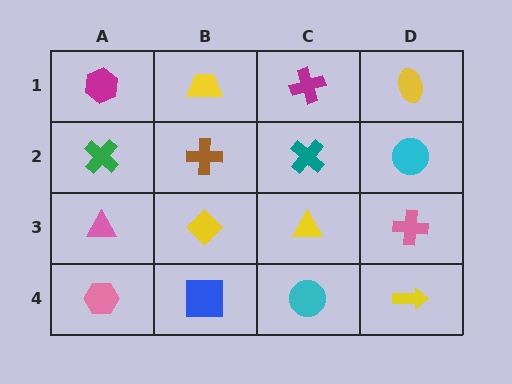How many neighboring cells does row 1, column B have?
3.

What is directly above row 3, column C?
A teal cross.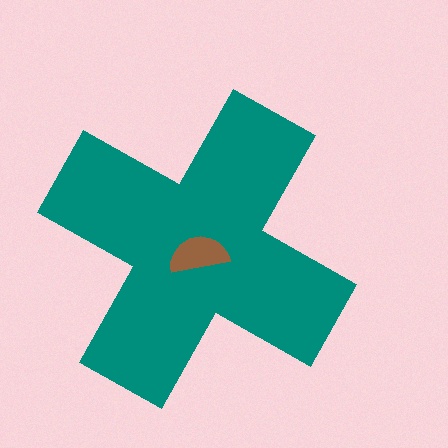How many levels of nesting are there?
2.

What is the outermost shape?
The teal cross.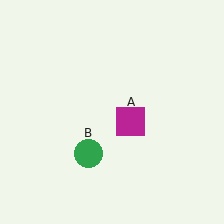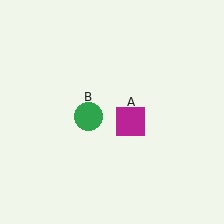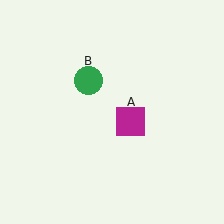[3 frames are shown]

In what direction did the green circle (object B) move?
The green circle (object B) moved up.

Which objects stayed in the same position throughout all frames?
Magenta square (object A) remained stationary.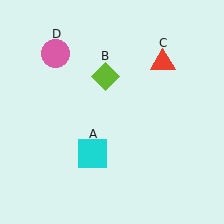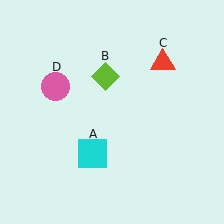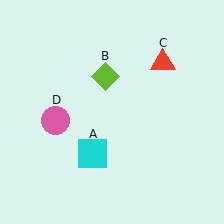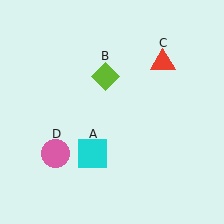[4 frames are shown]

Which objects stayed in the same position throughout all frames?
Cyan square (object A) and lime diamond (object B) and red triangle (object C) remained stationary.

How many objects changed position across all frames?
1 object changed position: pink circle (object D).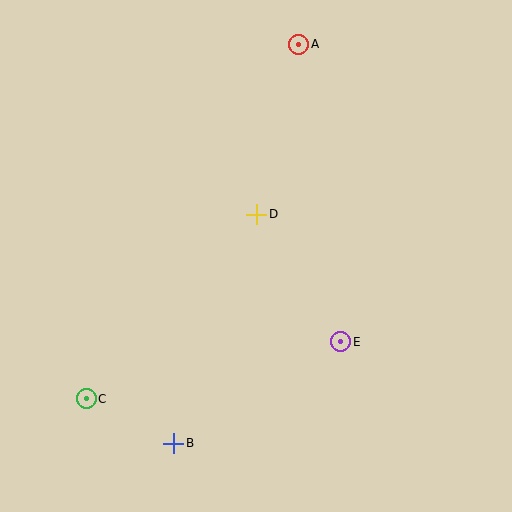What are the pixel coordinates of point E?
Point E is at (341, 342).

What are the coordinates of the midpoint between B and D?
The midpoint between B and D is at (215, 329).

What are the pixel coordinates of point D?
Point D is at (257, 214).